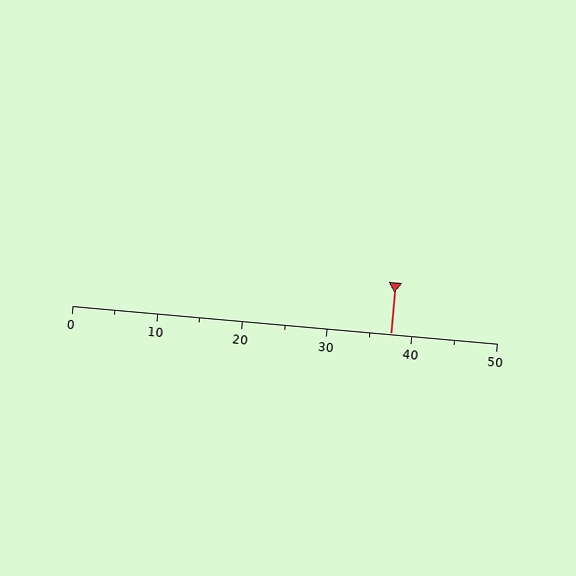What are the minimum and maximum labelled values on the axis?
The axis runs from 0 to 50.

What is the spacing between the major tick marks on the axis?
The major ticks are spaced 10 apart.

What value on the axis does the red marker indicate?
The marker indicates approximately 37.5.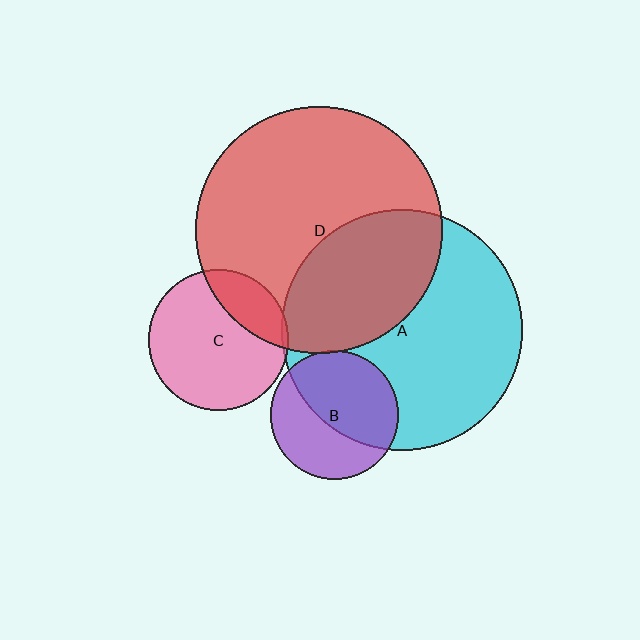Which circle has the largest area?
Circle D (red).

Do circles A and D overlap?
Yes.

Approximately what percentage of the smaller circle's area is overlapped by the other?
Approximately 35%.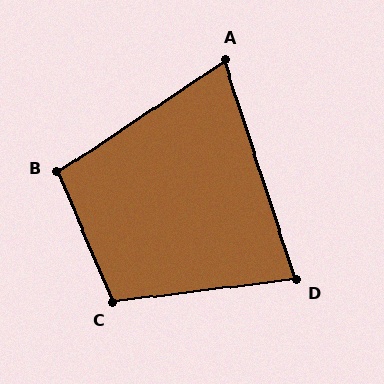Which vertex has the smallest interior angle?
A, at approximately 74 degrees.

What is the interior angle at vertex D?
Approximately 79 degrees (acute).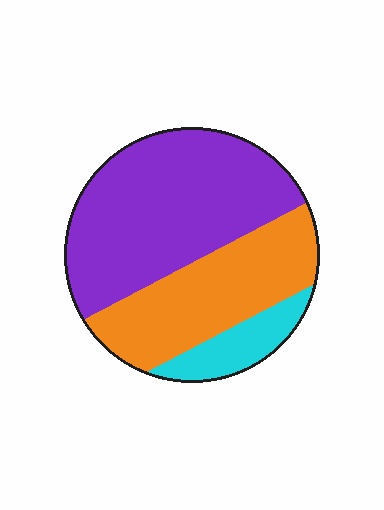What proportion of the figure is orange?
Orange covers 35% of the figure.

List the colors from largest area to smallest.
From largest to smallest: purple, orange, cyan.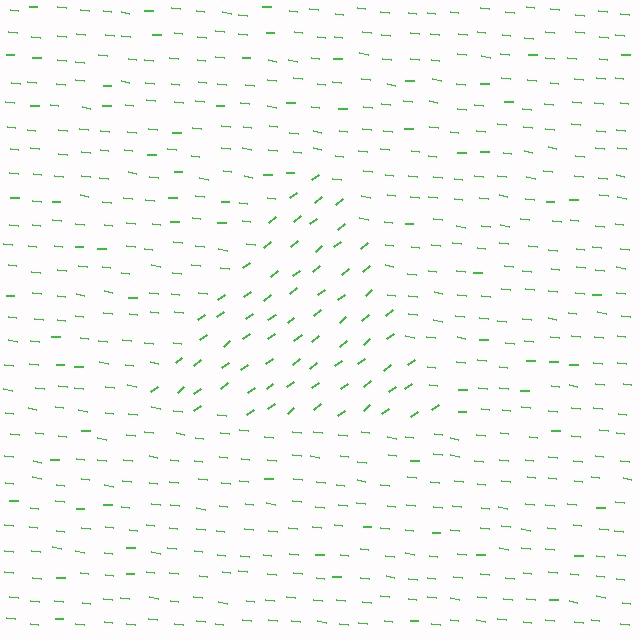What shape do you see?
I see a triangle.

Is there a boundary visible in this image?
Yes, there is a texture boundary formed by a change in line orientation.